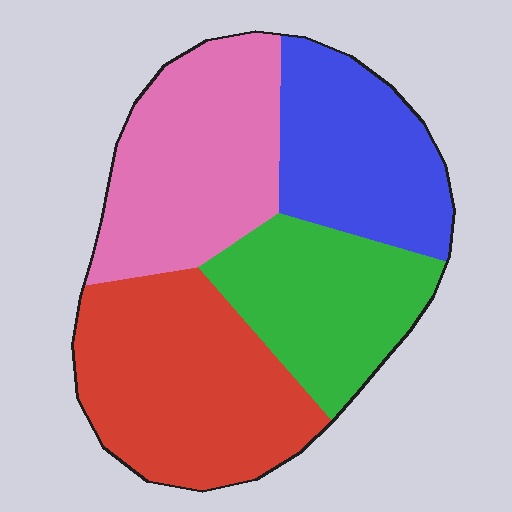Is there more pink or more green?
Pink.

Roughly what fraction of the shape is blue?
Blue covers 21% of the shape.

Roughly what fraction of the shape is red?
Red covers roughly 30% of the shape.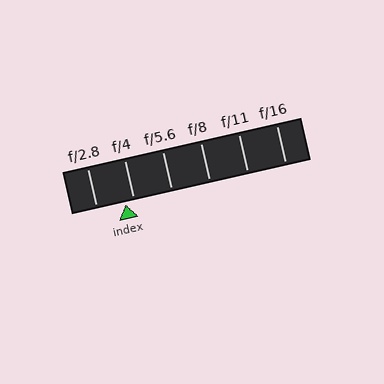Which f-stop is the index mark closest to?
The index mark is closest to f/4.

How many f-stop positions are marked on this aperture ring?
There are 6 f-stop positions marked.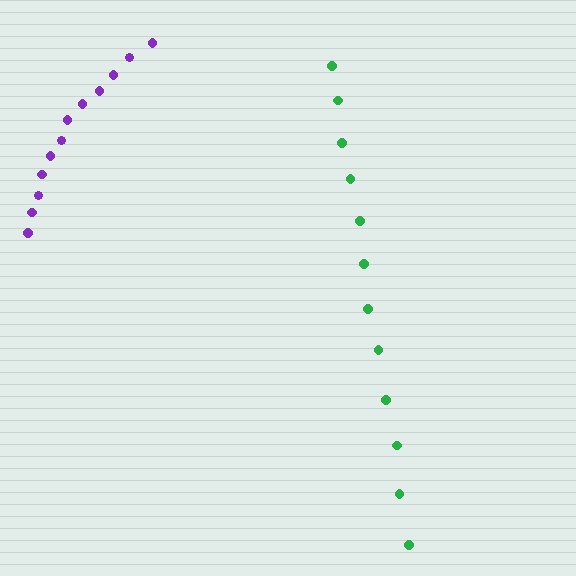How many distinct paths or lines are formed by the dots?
There are 2 distinct paths.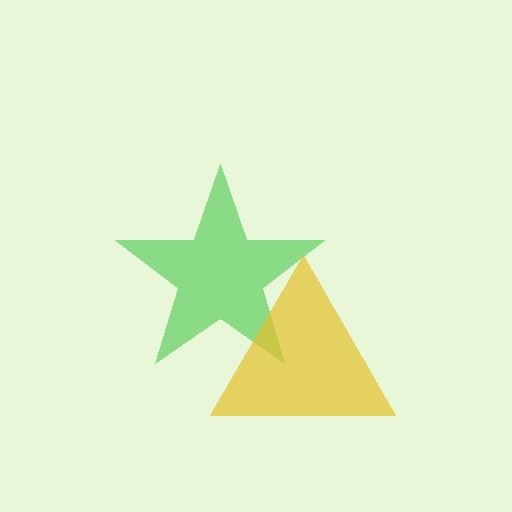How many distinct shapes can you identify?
There are 2 distinct shapes: a green star, a yellow triangle.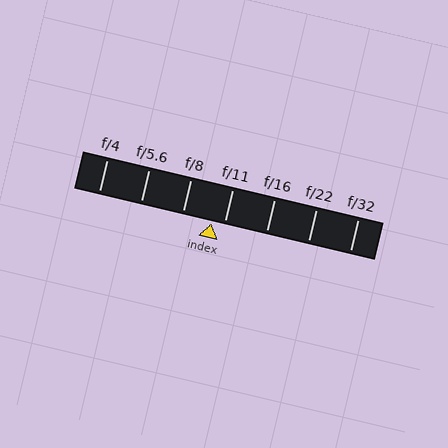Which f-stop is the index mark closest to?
The index mark is closest to f/11.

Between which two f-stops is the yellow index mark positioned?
The index mark is between f/8 and f/11.